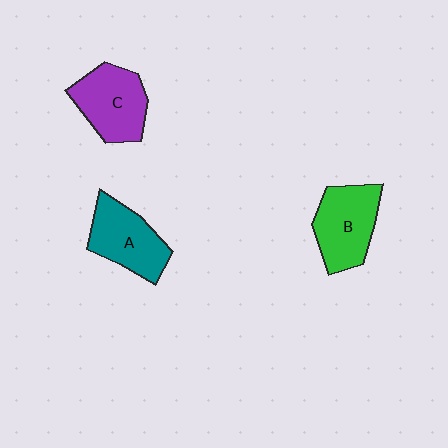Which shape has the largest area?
Shape B (green).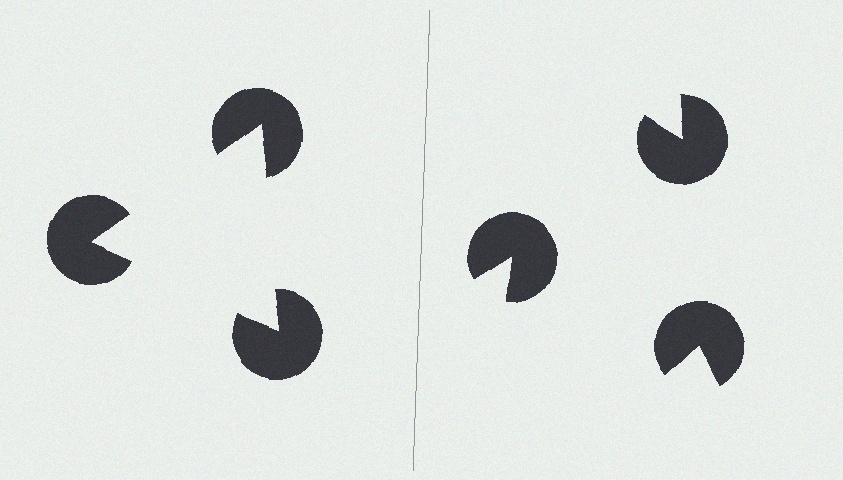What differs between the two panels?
The pac-man discs are positioned identically on both sides; only the wedge orientations differ. On the left they align to a triangle; on the right they are misaligned.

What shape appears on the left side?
An illusory triangle.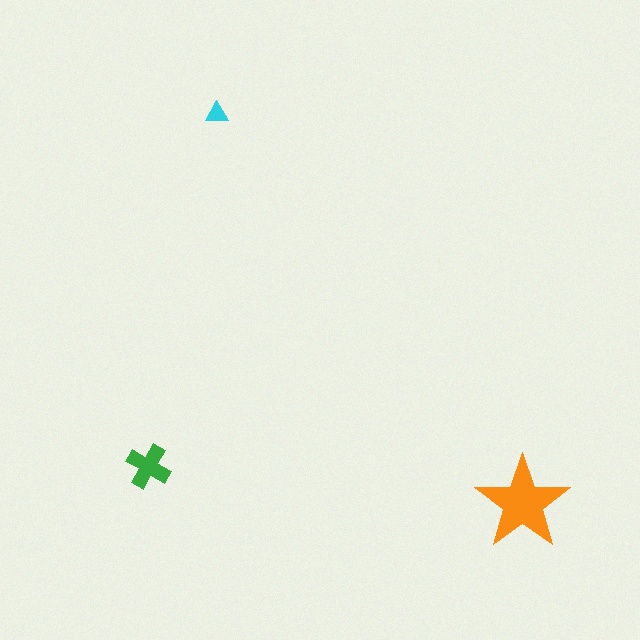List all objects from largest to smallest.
The orange star, the green cross, the cyan triangle.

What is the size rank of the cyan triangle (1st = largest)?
3rd.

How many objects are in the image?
There are 3 objects in the image.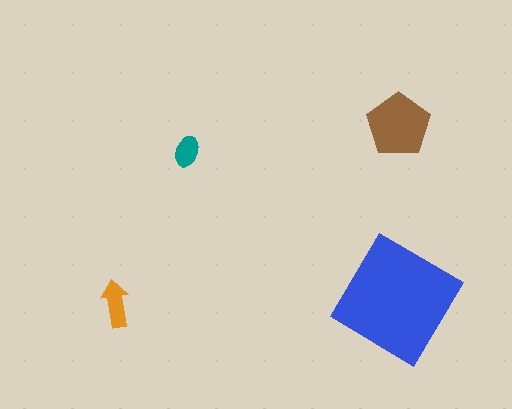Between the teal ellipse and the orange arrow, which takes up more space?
The orange arrow.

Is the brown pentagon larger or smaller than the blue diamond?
Smaller.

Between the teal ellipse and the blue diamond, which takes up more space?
The blue diamond.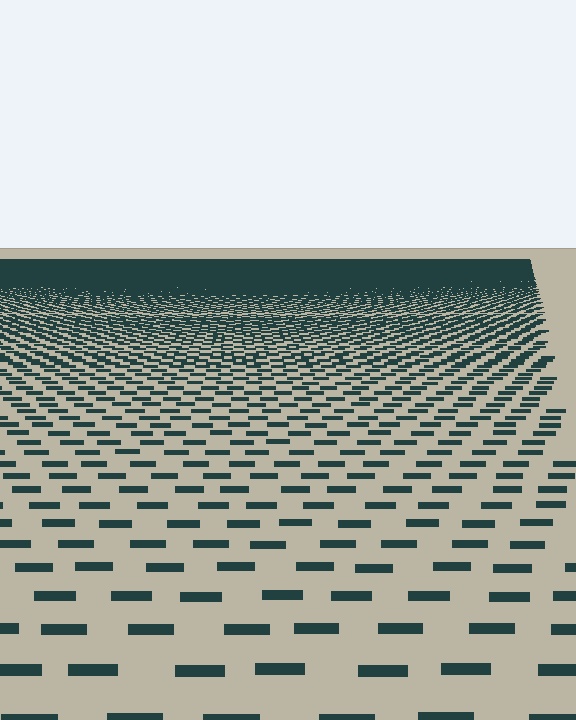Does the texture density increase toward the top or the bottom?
Density increases toward the top.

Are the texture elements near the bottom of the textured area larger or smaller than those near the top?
Larger. Near the bottom, elements are closer to the viewer and appear at a bigger on-screen size.